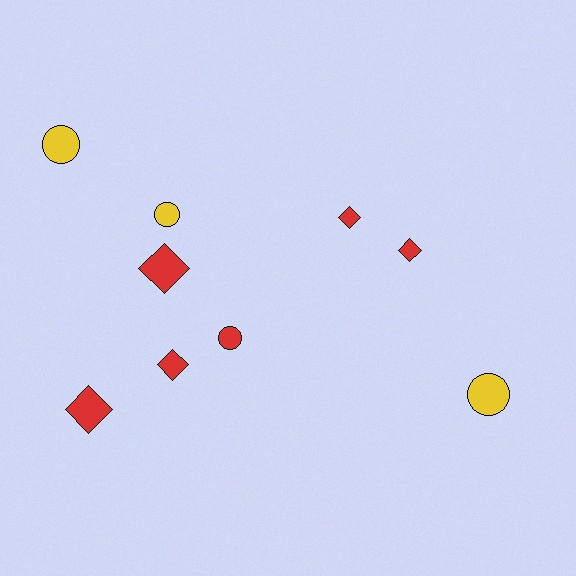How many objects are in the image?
There are 9 objects.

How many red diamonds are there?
There are 5 red diamonds.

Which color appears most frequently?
Red, with 6 objects.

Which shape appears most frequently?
Diamond, with 5 objects.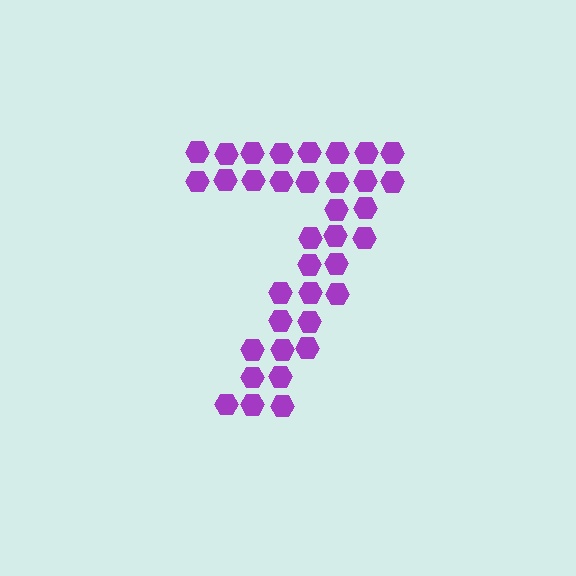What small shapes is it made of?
It is made of small hexagons.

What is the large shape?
The large shape is the digit 7.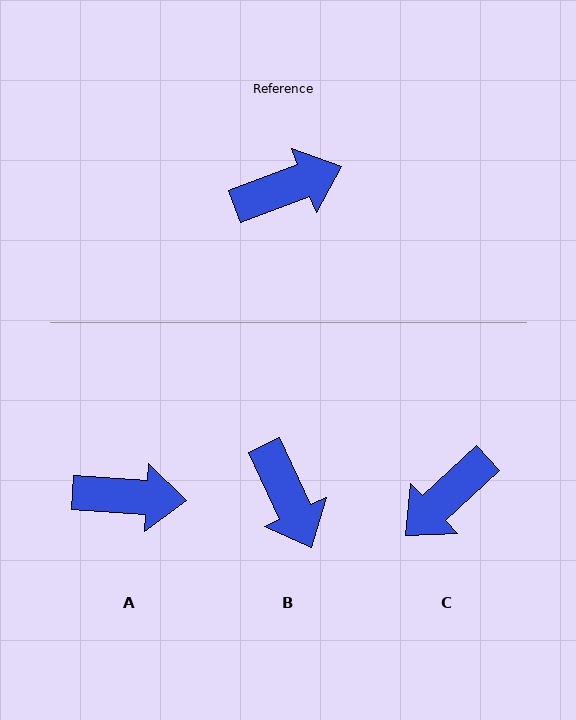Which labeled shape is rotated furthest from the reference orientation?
C, about 158 degrees away.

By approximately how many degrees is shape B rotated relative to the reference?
Approximately 86 degrees clockwise.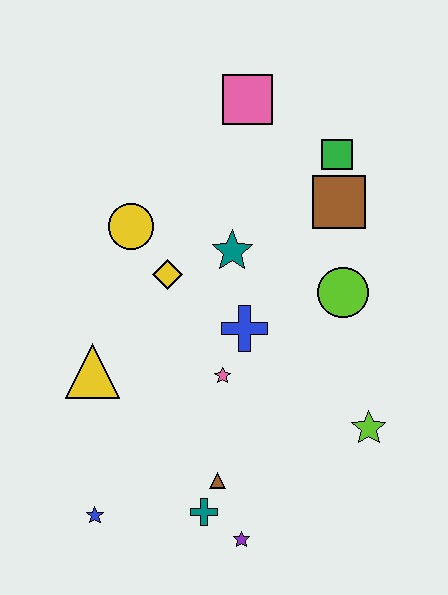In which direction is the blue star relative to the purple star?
The blue star is to the left of the purple star.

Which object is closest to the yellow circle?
The yellow diamond is closest to the yellow circle.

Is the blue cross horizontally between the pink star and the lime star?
Yes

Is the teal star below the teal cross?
No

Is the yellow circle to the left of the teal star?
Yes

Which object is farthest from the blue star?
The pink square is farthest from the blue star.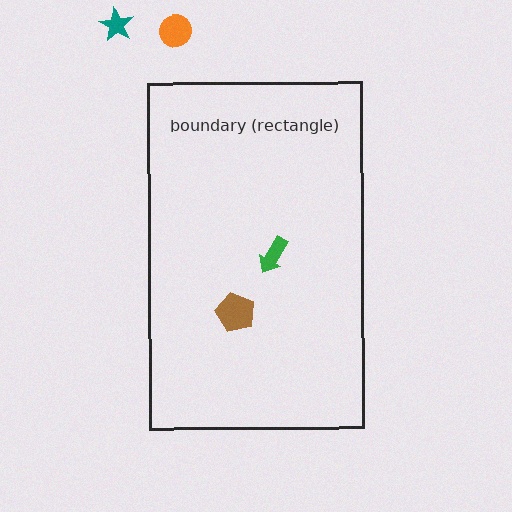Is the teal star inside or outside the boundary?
Outside.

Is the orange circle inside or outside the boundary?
Outside.